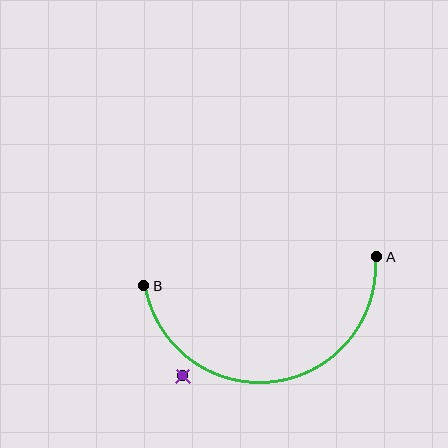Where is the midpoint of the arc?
The arc midpoint is the point on the curve farthest from the straight line joining A and B. It sits below that line.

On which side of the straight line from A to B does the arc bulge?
The arc bulges below the straight line connecting A and B.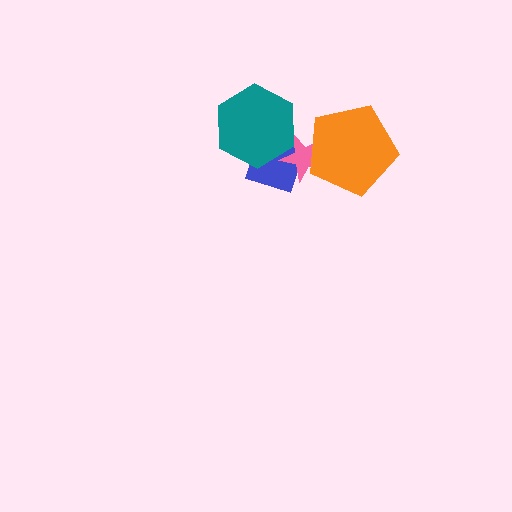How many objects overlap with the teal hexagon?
2 objects overlap with the teal hexagon.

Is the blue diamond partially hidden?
Yes, it is partially covered by another shape.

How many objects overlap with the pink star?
3 objects overlap with the pink star.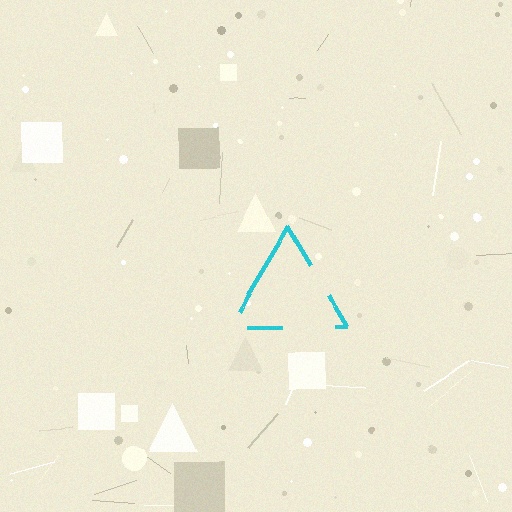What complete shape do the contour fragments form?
The contour fragments form a triangle.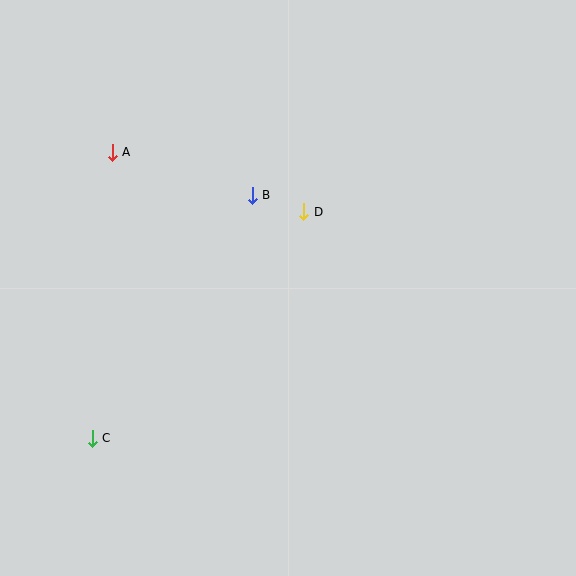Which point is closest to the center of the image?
Point D at (304, 212) is closest to the center.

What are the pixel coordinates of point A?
Point A is at (112, 152).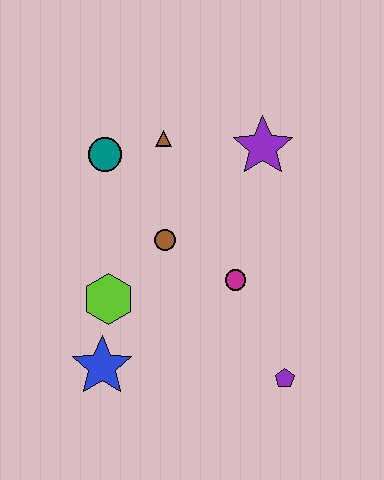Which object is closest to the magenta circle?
The brown circle is closest to the magenta circle.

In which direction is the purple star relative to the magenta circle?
The purple star is above the magenta circle.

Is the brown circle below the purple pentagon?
No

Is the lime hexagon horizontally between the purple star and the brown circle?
No